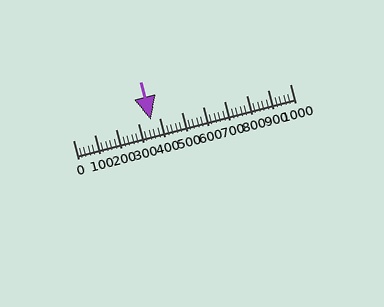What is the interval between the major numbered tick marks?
The major tick marks are spaced 100 units apart.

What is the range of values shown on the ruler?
The ruler shows values from 0 to 1000.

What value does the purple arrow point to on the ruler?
The purple arrow points to approximately 360.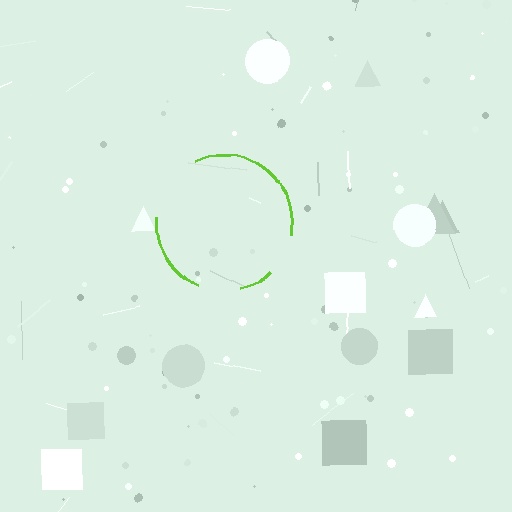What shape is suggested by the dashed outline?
The dashed outline suggests a circle.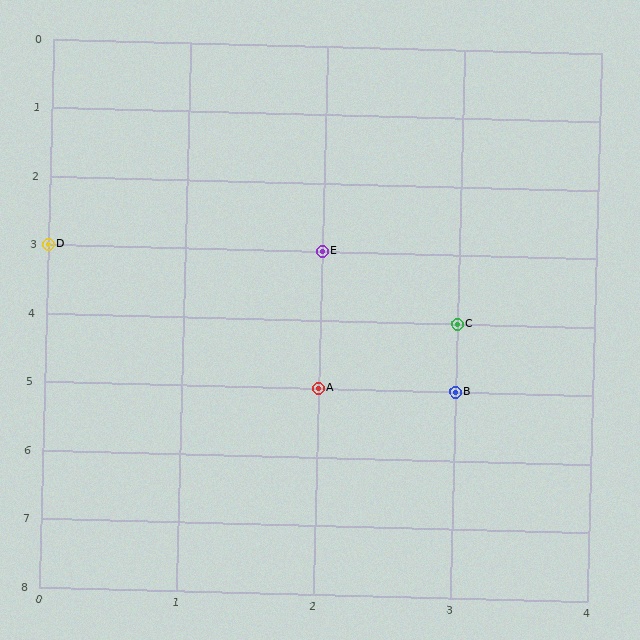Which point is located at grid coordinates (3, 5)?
Point B is at (3, 5).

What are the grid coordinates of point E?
Point E is at grid coordinates (2, 3).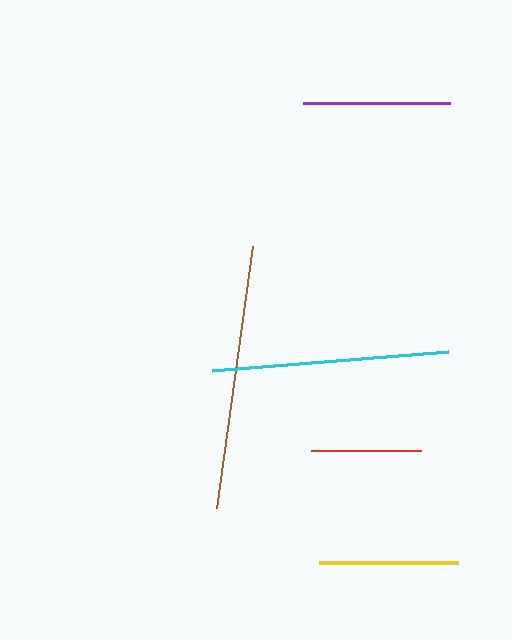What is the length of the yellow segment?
The yellow segment is approximately 139 pixels long.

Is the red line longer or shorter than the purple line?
The purple line is longer than the red line.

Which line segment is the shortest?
The red line is the shortest at approximately 110 pixels.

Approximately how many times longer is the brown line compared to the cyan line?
The brown line is approximately 1.1 times the length of the cyan line.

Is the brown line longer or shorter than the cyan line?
The brown line is longer than the cyan line.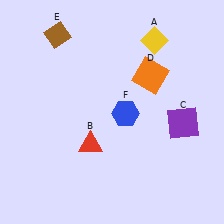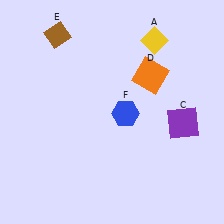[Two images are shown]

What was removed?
The red triangle (B) was removed in Image 2.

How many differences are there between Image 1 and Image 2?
There is 1 difference between the two images.